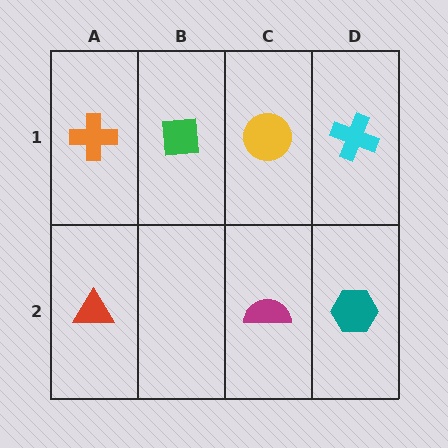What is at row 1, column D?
A cyan cross.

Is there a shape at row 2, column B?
No, that cell is empty.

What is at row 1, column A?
An orange cross.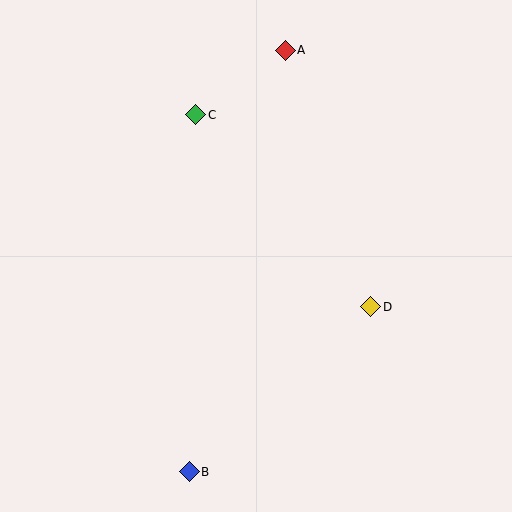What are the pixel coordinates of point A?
Point A is at (285, 50).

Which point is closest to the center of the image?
Point D at (371, 307) is closest to the center.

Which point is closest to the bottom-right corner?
Point D is closest to the bottom-right corner.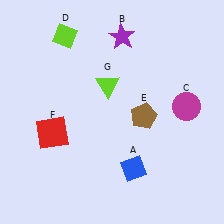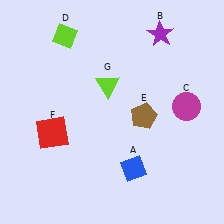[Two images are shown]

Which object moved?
The purple star (B) moved right.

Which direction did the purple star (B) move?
The purple star (B) moved right.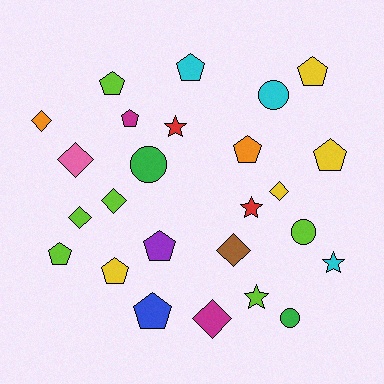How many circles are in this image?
There are 4 circles.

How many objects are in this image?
There are 25 objects.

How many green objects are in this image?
There are 2 green objects.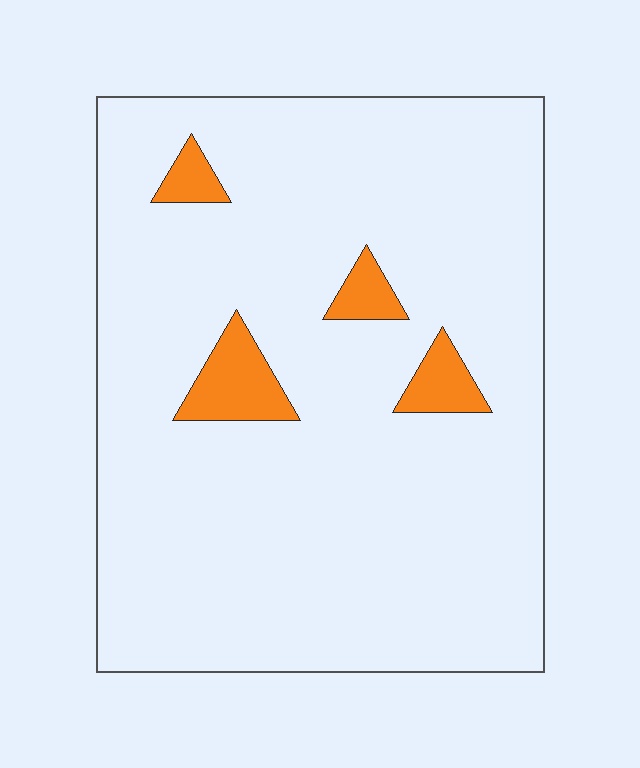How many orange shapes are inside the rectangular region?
4.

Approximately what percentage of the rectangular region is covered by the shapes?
Approximately 5%.